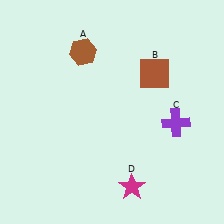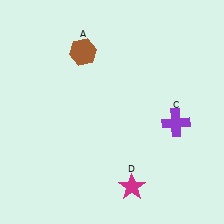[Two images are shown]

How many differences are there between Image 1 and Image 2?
There is 1 difference between the two images.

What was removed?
The brown square (B) was removed in Image 2.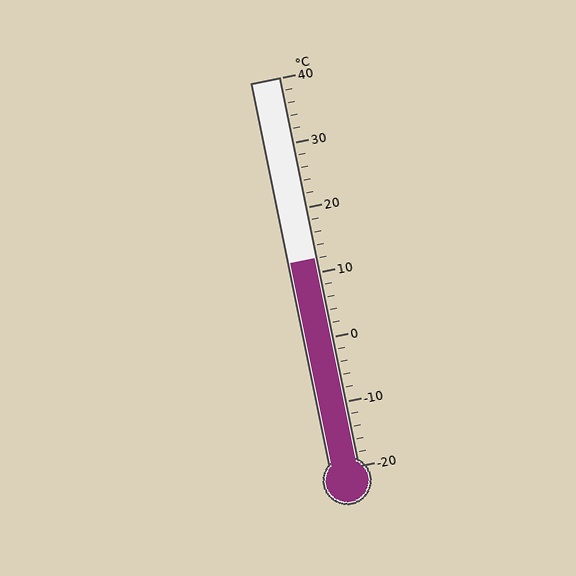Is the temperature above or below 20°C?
The temperature is below 20°C.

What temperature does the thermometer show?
The thermometer shows approximately 12°C.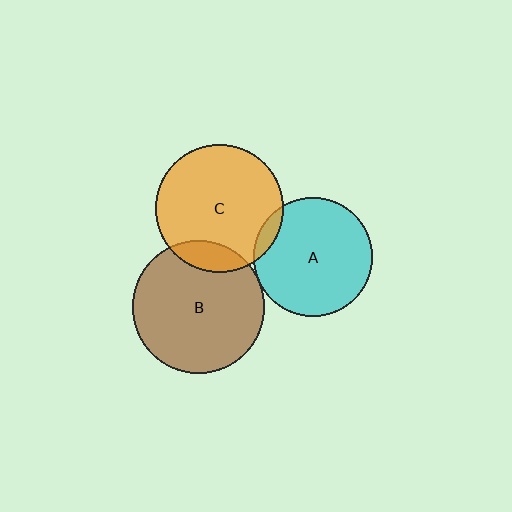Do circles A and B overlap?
Yes.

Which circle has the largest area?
Circle B (brown).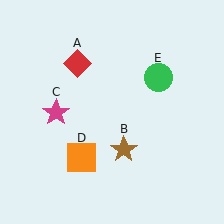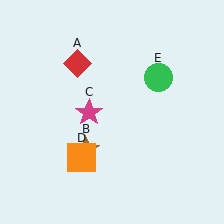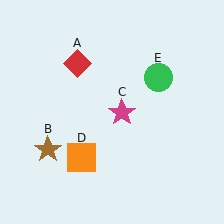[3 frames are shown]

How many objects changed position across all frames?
2 objects changed position: brown star (object B), magenta star (object C).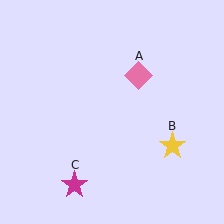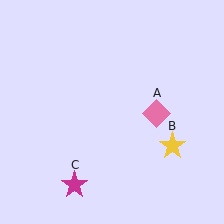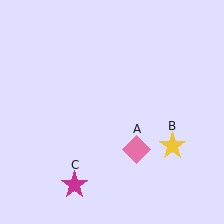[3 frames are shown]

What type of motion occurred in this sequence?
The pink diamond (object A) rotated clockwise around the center of the scene.